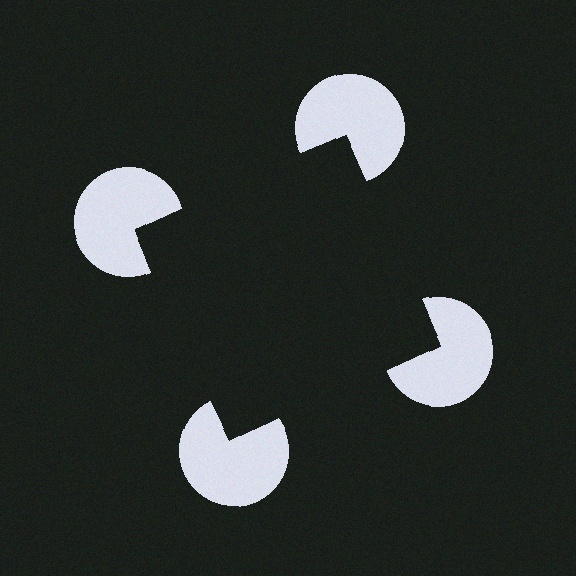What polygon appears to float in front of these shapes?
An illusory square — its edges are inferred from the aligned wedge cuts in the pac-man discs, not physically drawn.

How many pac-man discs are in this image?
There are 4 — one at each vertex of the illusory square.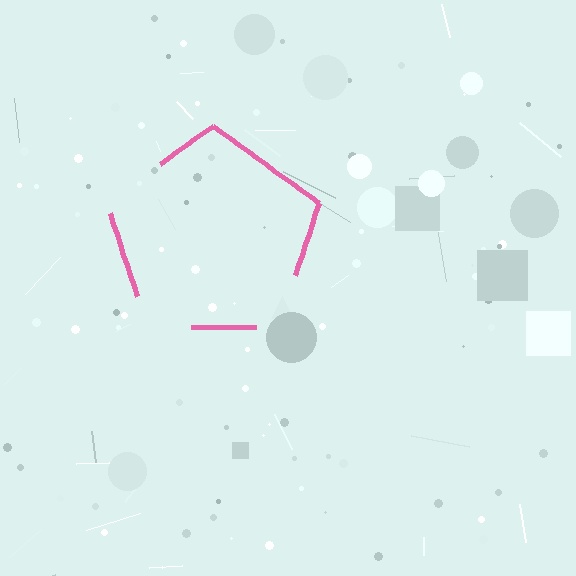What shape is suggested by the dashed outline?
The dashed outline suggests a pentagon.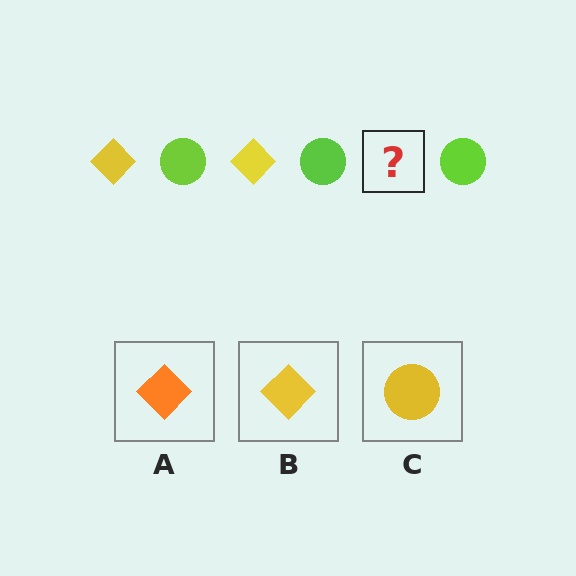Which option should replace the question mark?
Option B.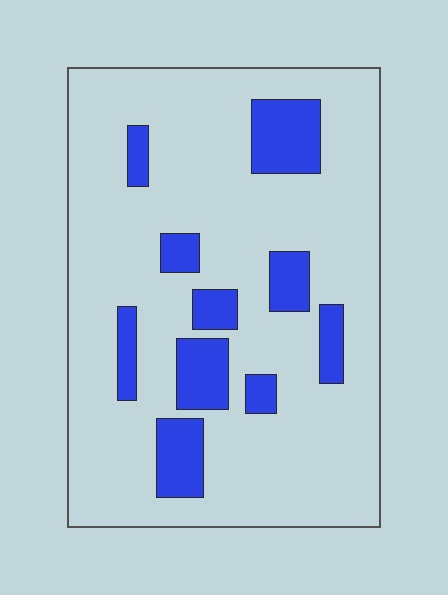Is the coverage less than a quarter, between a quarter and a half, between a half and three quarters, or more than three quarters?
Less than a quarter.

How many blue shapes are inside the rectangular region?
10.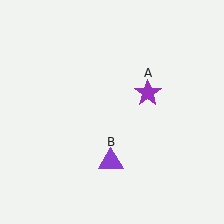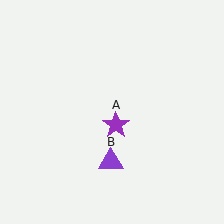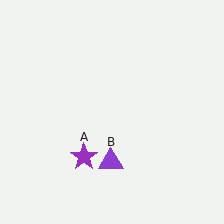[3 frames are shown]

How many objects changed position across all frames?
1 object changed position: purple star (object A).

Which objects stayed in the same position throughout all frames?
Purple triangle (object B) remained stationary.